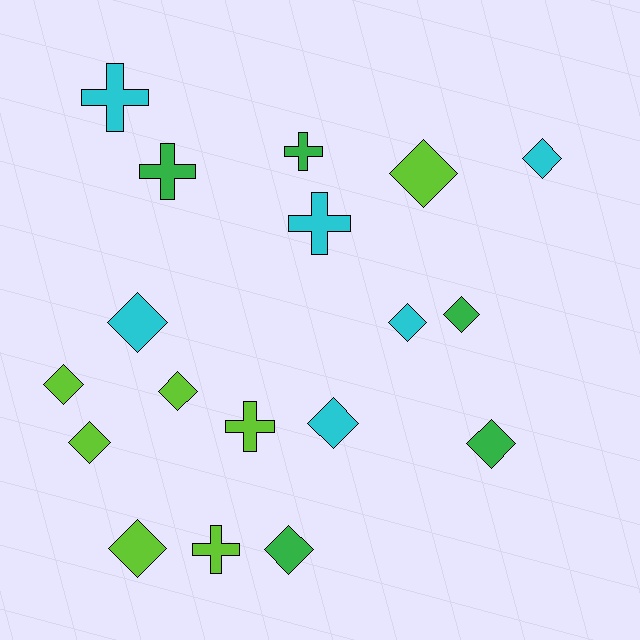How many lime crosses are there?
There are 2 lime crosses.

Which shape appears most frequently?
Diamond, with 12 objects.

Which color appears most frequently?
Lime, with 7 objects.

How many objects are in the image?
There are 18 objects.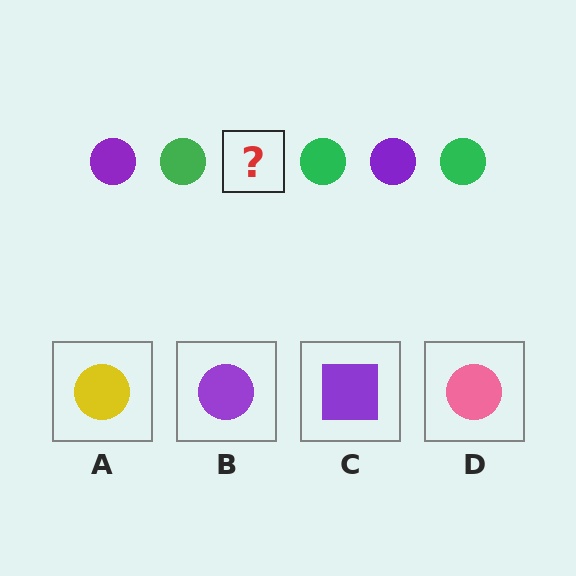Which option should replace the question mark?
Option B.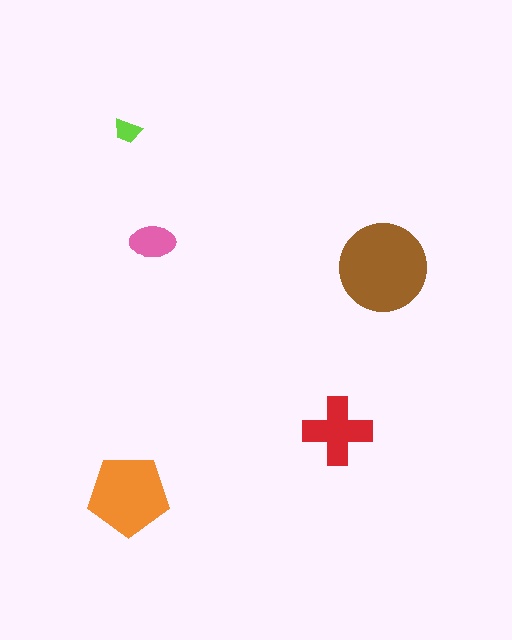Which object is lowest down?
The orange pentagon is bottommost.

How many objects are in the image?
There are 5 objects in the image.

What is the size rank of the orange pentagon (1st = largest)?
2nd.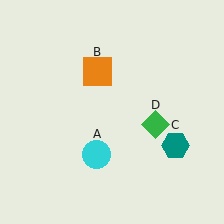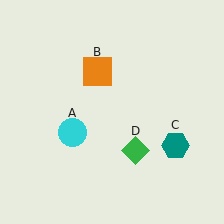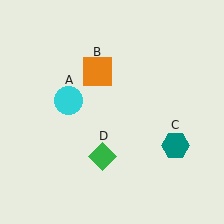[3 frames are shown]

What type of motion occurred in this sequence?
The cyan circle (object A), green diamond (object D) rotated clockwise around the center of the scene.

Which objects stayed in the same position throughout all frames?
Orange square (object B) and teal hexagon (object C) remained stationary.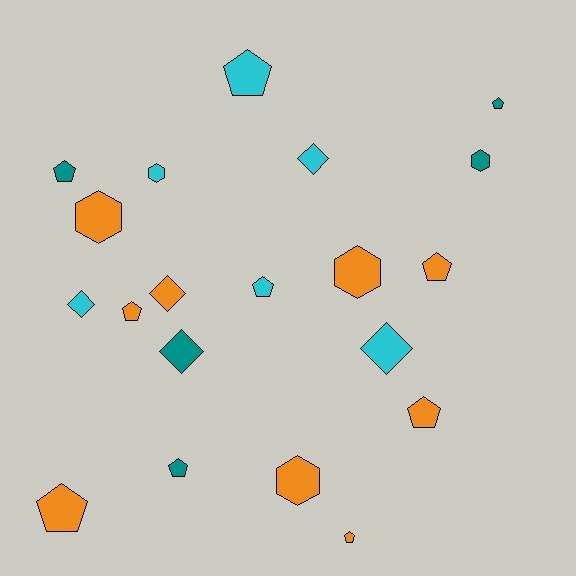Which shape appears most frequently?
Pentagon, with 10 objects.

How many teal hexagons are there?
There is 1 teal hexagon.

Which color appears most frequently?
Orange, with 9 objects.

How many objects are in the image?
There are 20 objects.